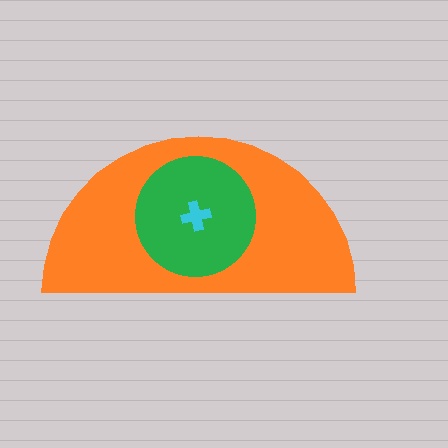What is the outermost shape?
The orange semicircle.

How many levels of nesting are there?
3.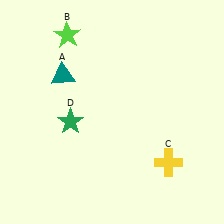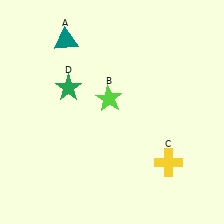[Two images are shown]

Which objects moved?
The objects that moved are: the teal triangle (A), the lime star (B), the green star (D).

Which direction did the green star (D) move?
The green star (D) moved up.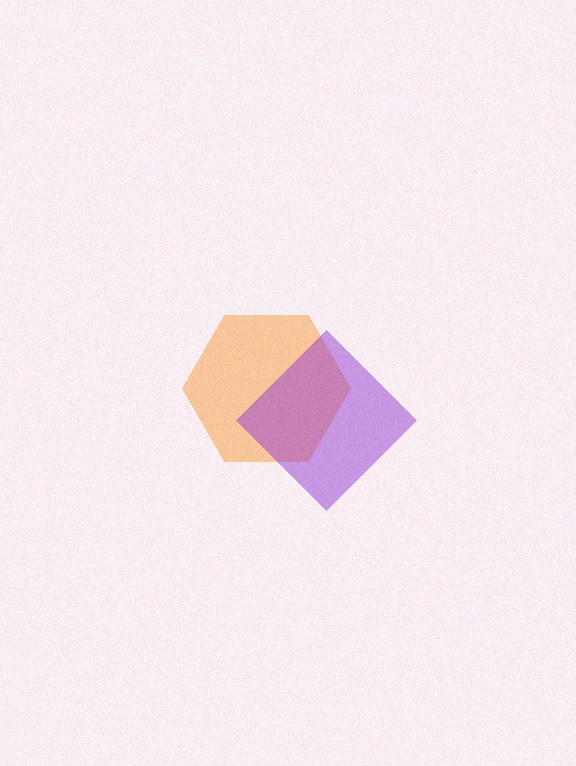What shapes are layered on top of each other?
The layered shapes are: an orange hexagon, a purple diamond.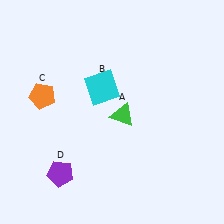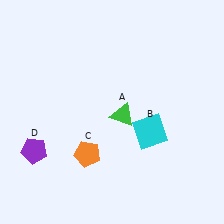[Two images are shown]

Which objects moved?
The objects that moved are: the cyan square (B), the orange pentagon (C), the purple pentagon (D).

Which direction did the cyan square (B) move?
The cyan square (B) moved right.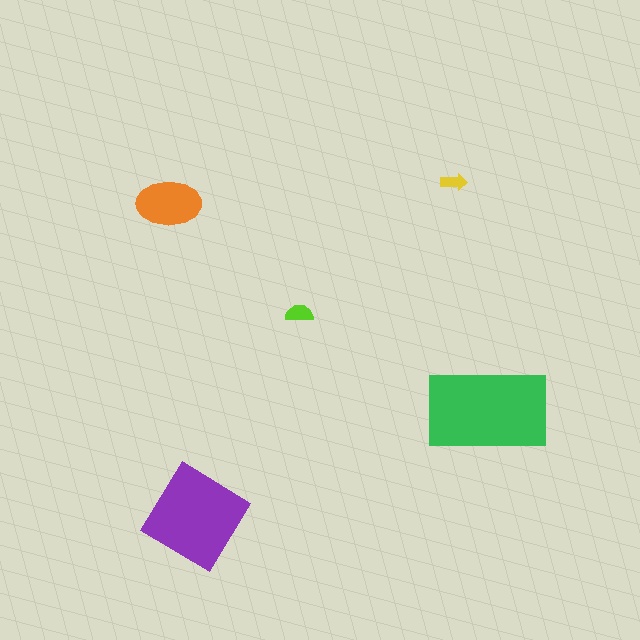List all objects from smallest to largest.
The yellow arrow, the lime semicircle, the orange ellipse, the purple diamond, the green rectangle.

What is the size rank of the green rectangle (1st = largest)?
1st.